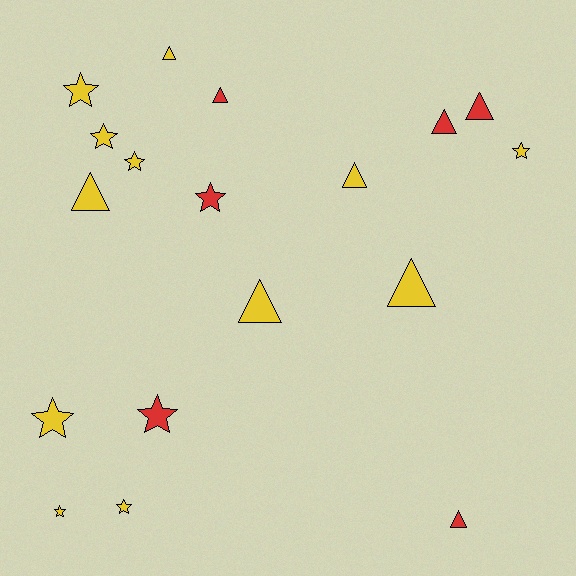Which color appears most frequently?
Yellow, with 12 objects.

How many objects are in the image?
There are 18 objects.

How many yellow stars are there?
There are 7 yellow stars.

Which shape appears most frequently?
Triangle, with 9 objects.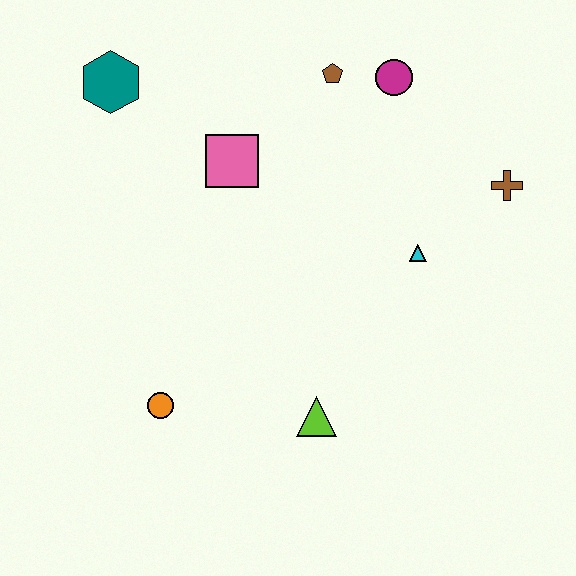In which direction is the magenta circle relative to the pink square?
The magenta circle is to the right of the pink square.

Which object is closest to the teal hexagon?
The pink square is closest to the teal hexagon.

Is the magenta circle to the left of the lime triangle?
No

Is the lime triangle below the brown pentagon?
Yes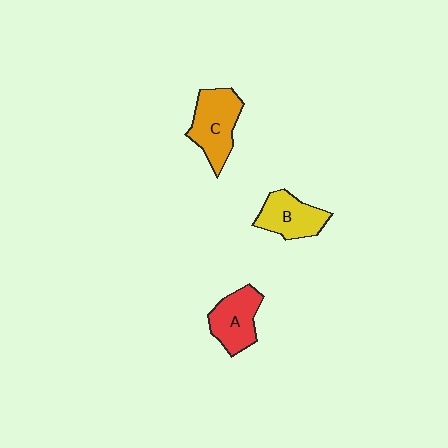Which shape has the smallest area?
Shape B (yellow).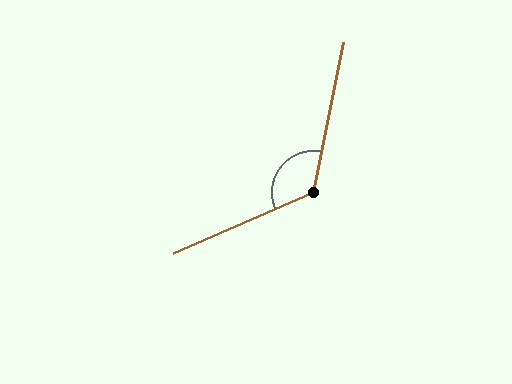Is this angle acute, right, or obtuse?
It is obtuse.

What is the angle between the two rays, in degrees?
Approximately 125 degrees.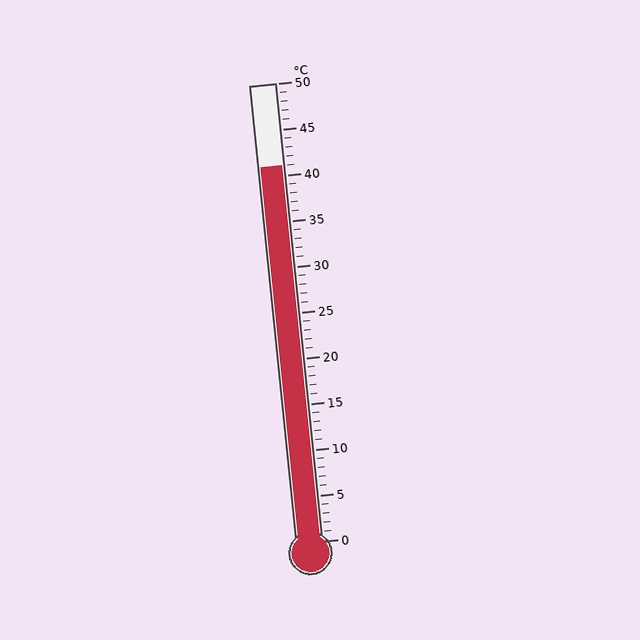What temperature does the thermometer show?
The thermometer shows approximately 41°C.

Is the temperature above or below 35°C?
The temperature is above 35°C.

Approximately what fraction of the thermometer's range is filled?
The thermometer is filled to approximately 80% of its range.